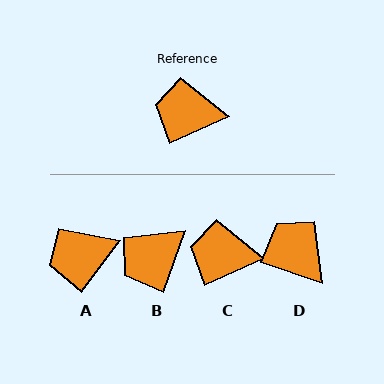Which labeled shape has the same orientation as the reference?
C.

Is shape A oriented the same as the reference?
No, it is off by about 29 degrees.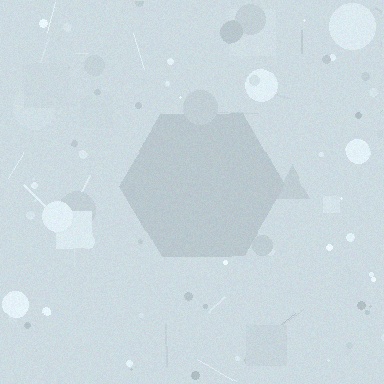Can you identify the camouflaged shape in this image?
The camouflaged shape is a hexagon.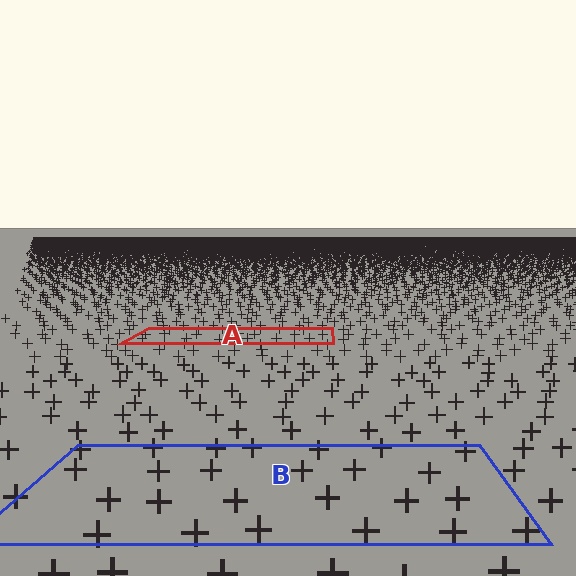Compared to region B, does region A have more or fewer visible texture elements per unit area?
Region A has more texture elements per unit area — they are packed more densely because it is farther away.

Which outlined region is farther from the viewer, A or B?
Region A is farther from the viewer — the texture elements inside it appear smaller and more densely packed.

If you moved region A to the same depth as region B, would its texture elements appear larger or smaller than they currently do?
They would appear larger. At a closer depth, the same texture elements are projected at a bigger on-screen size.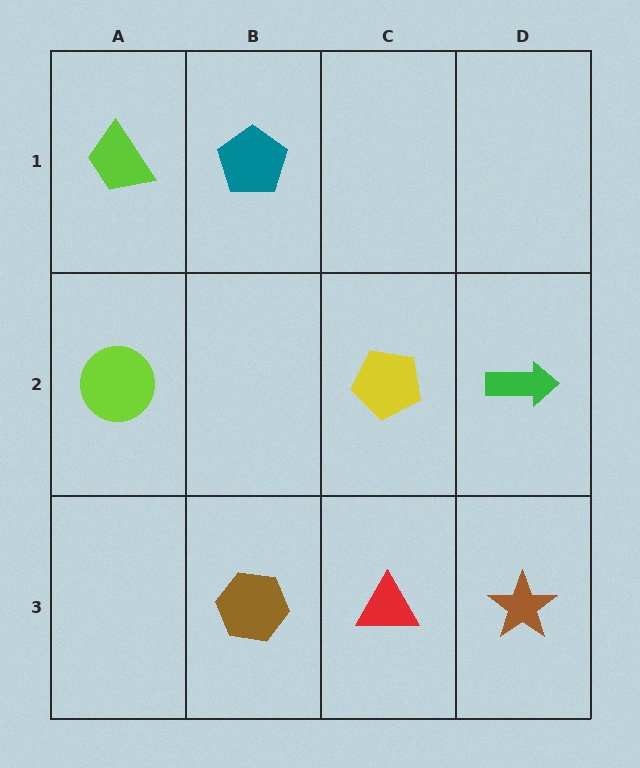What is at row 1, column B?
A teal pentagon.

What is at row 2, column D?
A green arrow.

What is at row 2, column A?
A lime circle.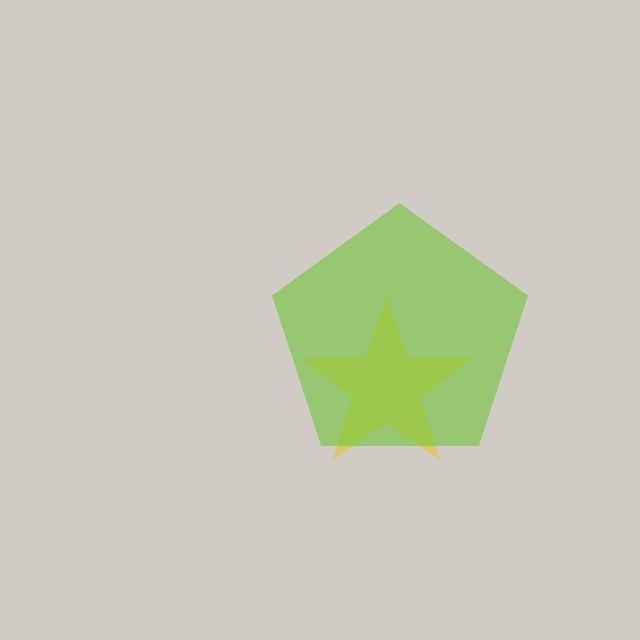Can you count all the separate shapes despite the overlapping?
Yes, there are 2 separate shapes.